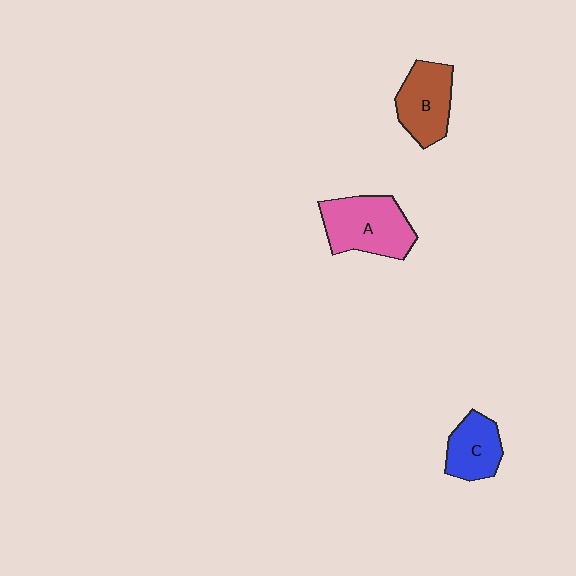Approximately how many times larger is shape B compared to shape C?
Approximately 1.2 times.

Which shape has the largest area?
Shape A (pink).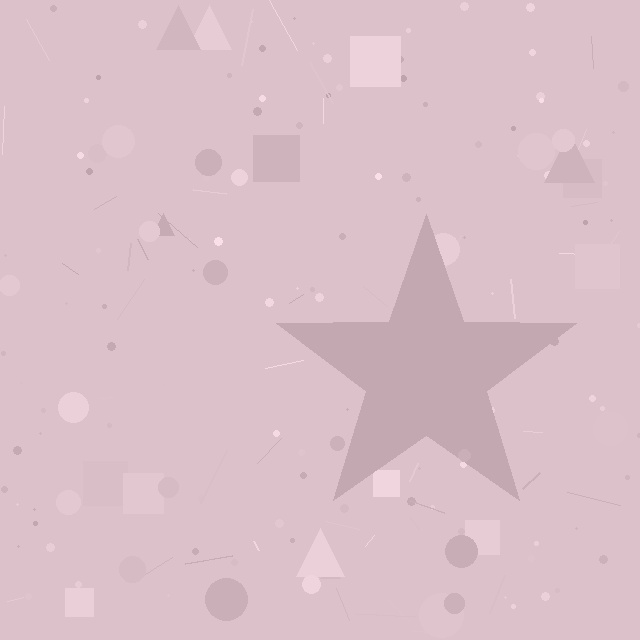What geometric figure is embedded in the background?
A star is embedded in the background.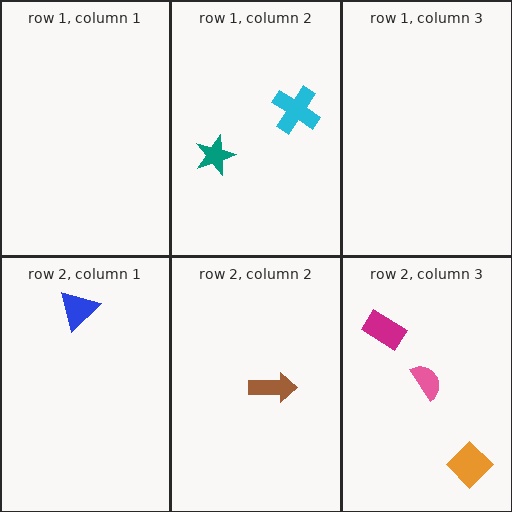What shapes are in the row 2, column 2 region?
The brown arrow.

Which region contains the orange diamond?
The row 2, column 3 region.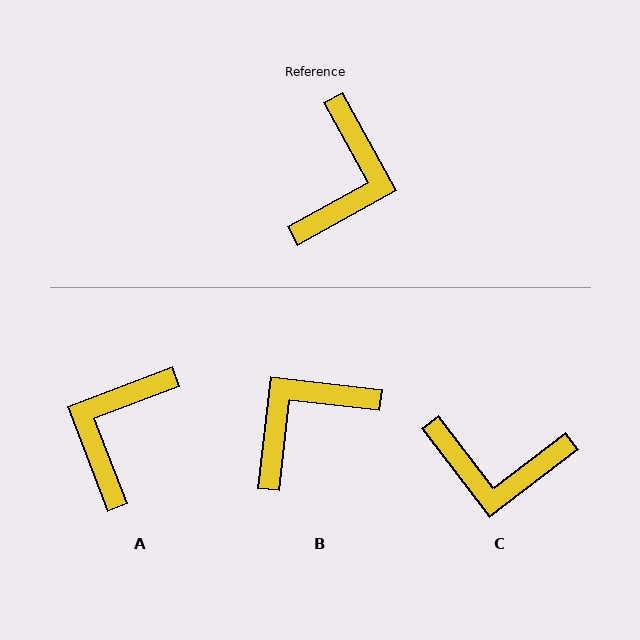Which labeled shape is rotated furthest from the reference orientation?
A, about 172 degrees away.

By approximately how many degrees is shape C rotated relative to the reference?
Approximately 81 degrees clockwise.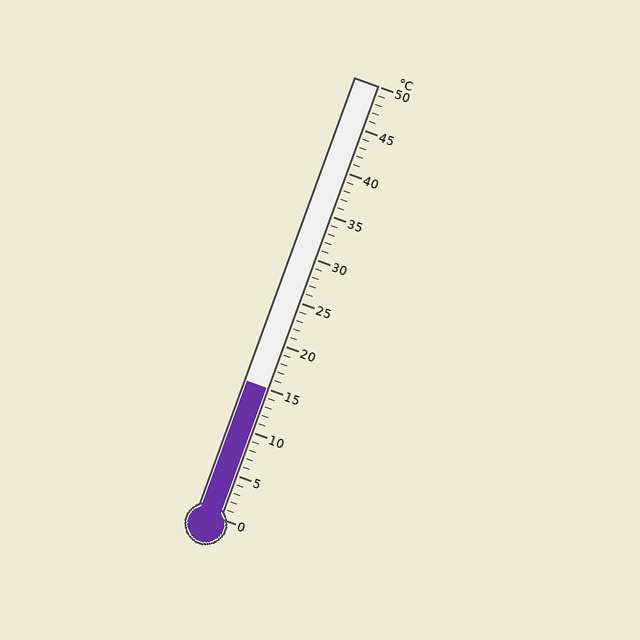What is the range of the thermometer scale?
The thermometer scale ranges from 0°C to 50°C.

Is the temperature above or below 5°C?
The temperature is above 5°C.